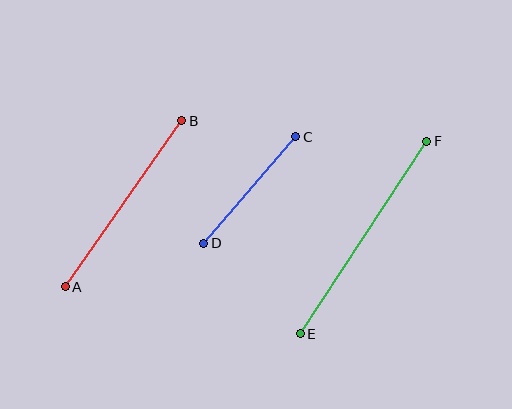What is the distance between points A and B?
The distance is approximately 203 pixels.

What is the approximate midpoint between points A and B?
The midpoint is at approximately (124, 204) pixels.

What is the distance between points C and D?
The distance is approximately 141 pixels.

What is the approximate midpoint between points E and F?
The midpoint is at approximately (363, 237) pixels.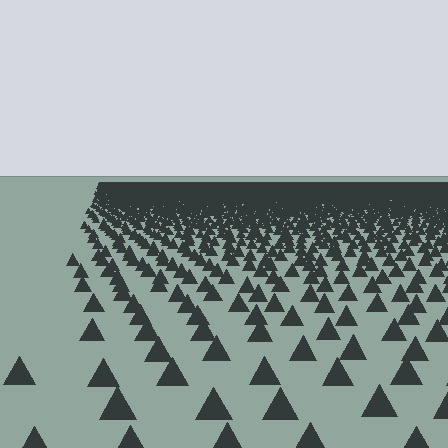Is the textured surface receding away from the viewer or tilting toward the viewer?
The surface is receding away from the viewer. Texture elements get smaller and denser toward the top.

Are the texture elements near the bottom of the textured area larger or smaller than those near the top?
Larger. Near the bottom, elements are closer to the viewer and appear at a bigger on-screen size.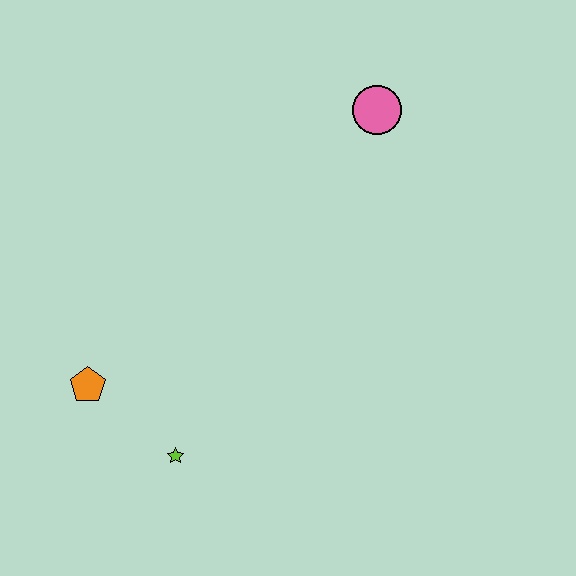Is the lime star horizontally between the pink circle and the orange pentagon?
Yes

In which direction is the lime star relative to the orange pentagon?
The lime star is to the right of the orange pentagon.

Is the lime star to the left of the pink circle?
Yes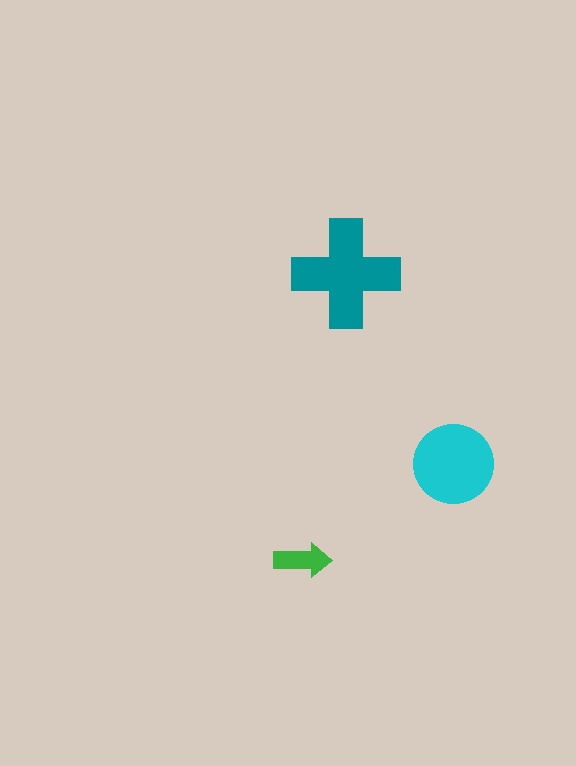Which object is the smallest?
The green arrow.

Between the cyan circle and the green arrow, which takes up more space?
The cyan circle.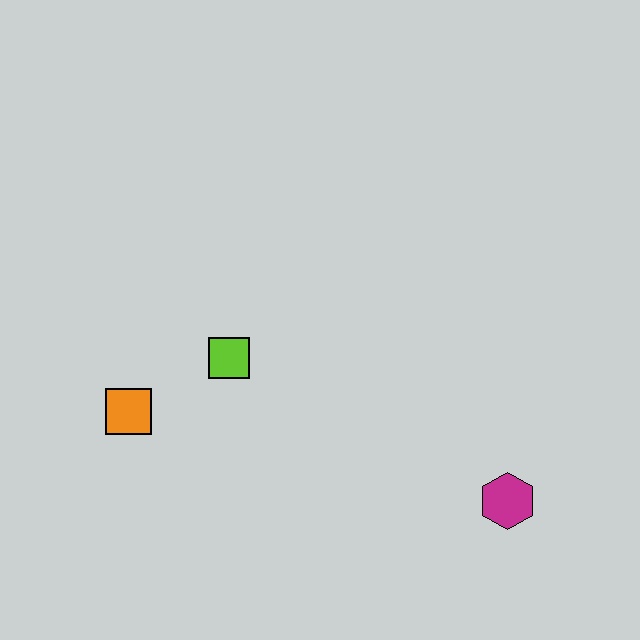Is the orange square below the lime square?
Yes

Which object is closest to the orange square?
The lime square is closest to the orange square.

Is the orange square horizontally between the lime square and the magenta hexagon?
No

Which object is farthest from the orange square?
The magenta hexagon is farthest from the orange square.